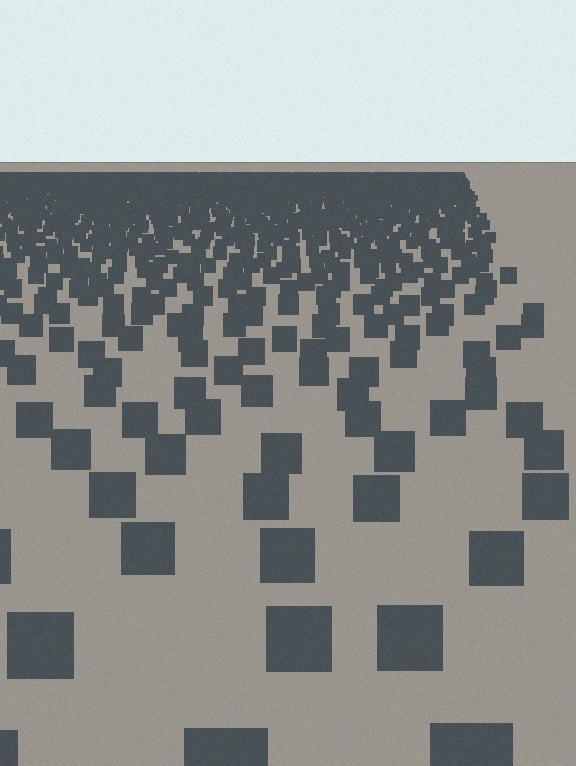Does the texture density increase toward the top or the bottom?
Density increases toward the top.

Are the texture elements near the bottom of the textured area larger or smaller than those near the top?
Larger. Near the bottom, elements are closer to the viewer and appear at a bigger on-screen size.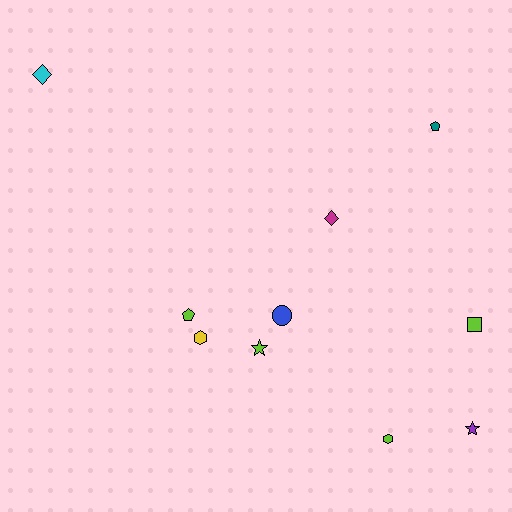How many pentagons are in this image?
There are 2 pentagons.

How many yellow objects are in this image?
There is 1 yellow object.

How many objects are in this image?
There are 10 objects.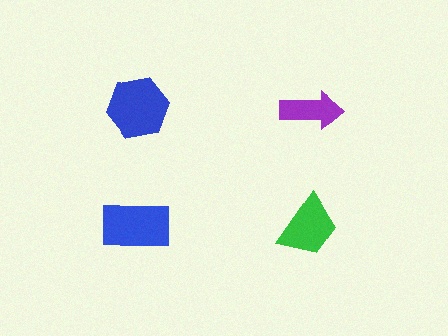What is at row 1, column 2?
A purple arrow.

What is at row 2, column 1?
A blue rectangle.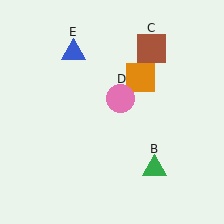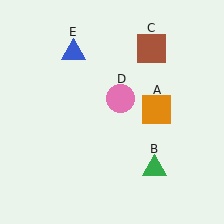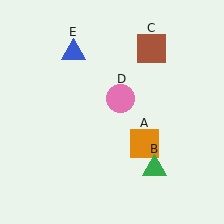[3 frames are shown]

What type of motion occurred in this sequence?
The orange square (object A) rotated clockwise around the center of the scene.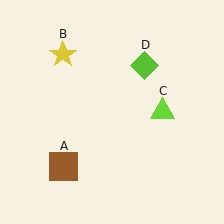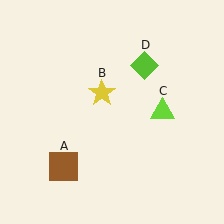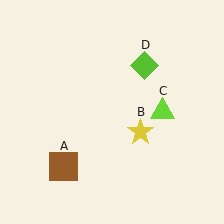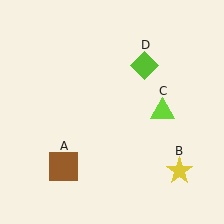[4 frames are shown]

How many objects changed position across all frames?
1 object changed position: yellow star (object B).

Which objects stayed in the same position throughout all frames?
Brown square (object A) and lime triangle (object C) and lime diamond (object D) remained stationary.